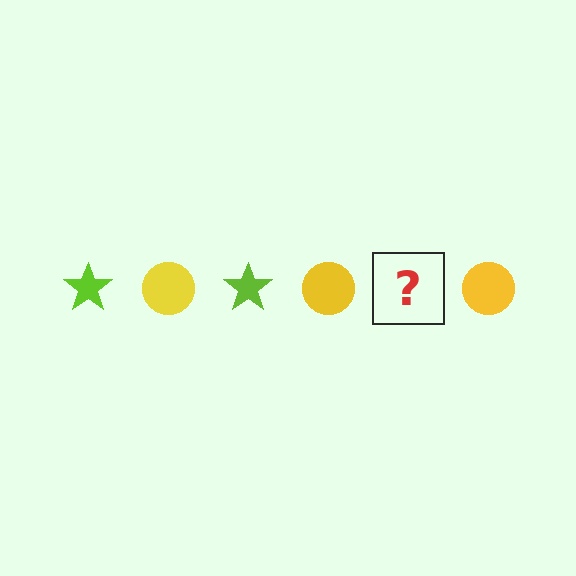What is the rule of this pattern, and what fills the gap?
The rule is that the pattern alternates between lime star and yellow circle. The gap should be filled with a lime star.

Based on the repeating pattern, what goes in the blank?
The blank should be a lime star.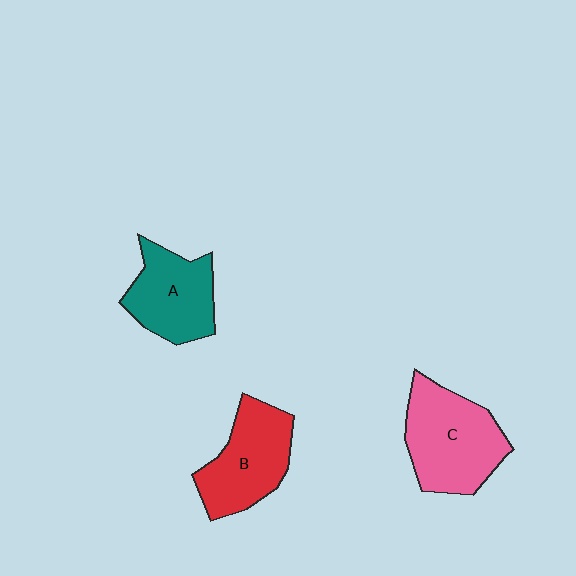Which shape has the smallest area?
Shape A (teal).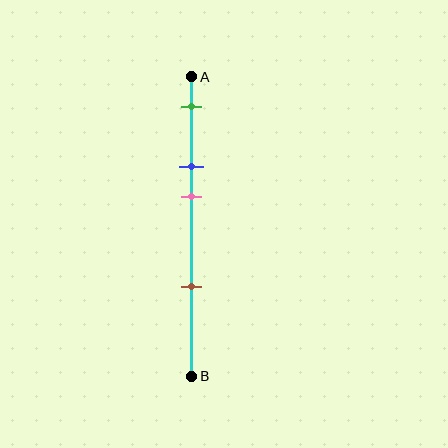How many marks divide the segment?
There are 4 marks dividing the segment.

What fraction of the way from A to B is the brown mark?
The brown mark is approximately 70% (0.7) of the way from A to B.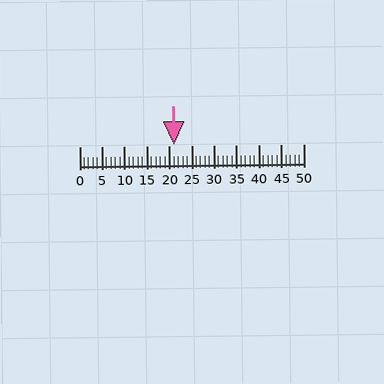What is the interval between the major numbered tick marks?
The major tick marks are spaced 5 units apart.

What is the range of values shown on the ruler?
The ruler shows values from 0 to 50.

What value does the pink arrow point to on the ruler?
The pink arrow points to approximately 21.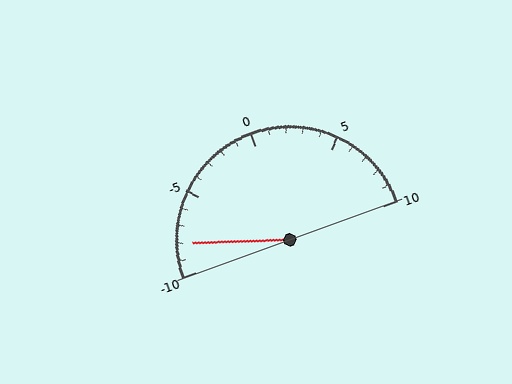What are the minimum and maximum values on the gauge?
The gauge ranges from -10 to 10.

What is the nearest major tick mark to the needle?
The nearest major tick mark is -10.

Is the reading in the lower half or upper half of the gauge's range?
The reading is in the lower half of the range (-10 to 10).